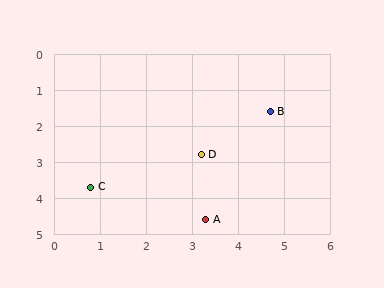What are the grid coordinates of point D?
Point D is at approximately (3.2, 2.8).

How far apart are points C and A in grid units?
Points C and A are about 2.7 grid units apart.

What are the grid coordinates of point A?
Point A is at approximately (3.3, 4.6).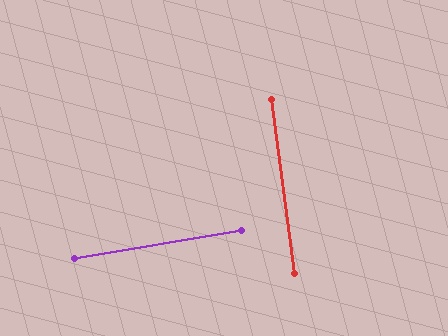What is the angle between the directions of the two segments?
Approximately 88 degrees.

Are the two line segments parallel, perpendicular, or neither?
Perpendicular — they meet at approximately 88°.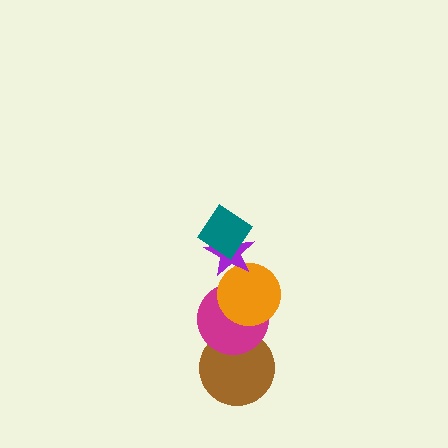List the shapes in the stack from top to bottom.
From top to bottom: the teal diamond, the purple star, the orange circle, the magenta circle, the brown circle.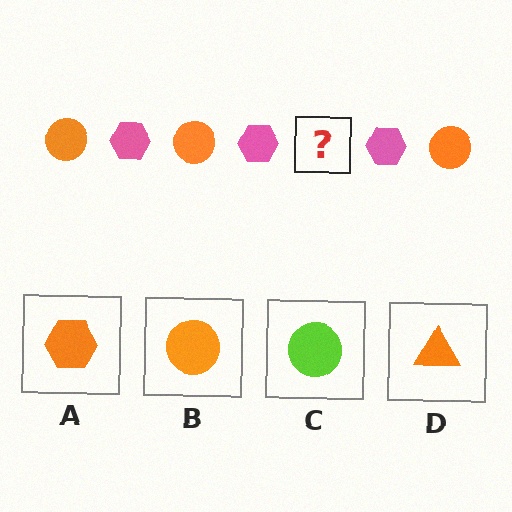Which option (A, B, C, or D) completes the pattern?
B.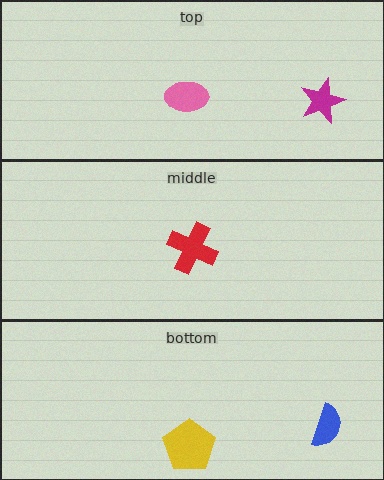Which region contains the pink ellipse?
The top region.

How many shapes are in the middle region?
1.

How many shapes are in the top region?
2.